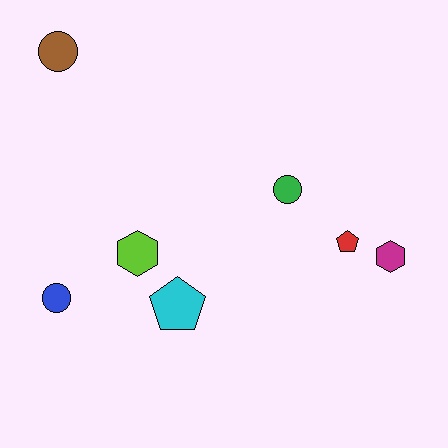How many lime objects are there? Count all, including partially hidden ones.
There is 1 lime object.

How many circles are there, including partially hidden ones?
There are 3 circles.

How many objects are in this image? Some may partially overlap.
There are 7 objects.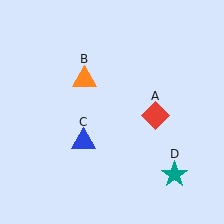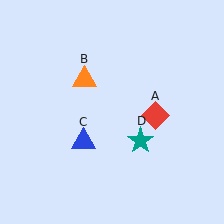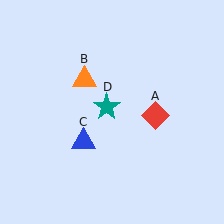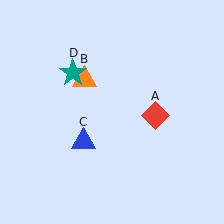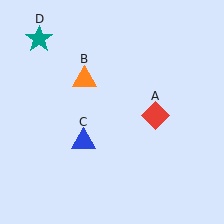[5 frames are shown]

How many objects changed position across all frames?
1 object changed position: teal star (object D).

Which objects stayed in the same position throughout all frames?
Red diamond (object A) and orange triangle (object B) and blue triangle (object C) remained stationary.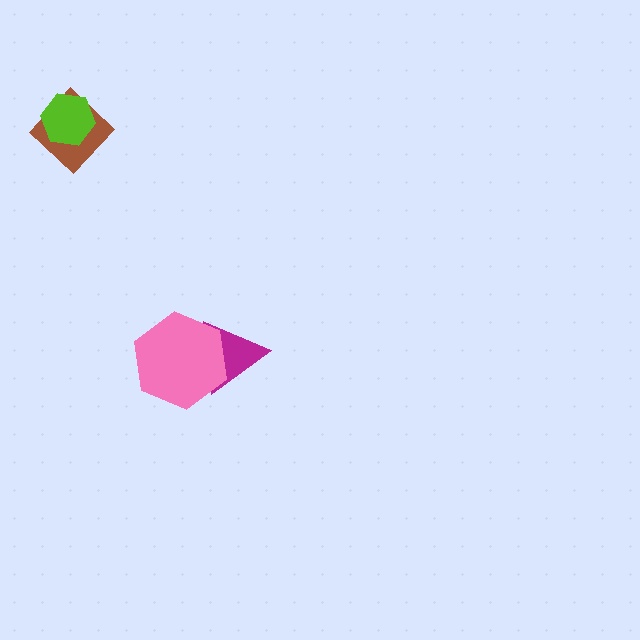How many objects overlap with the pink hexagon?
1 object overlaps with the pink hexagon.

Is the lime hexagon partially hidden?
No, no other shape covers it.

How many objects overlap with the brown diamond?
1 object overlaps with the brown diamond.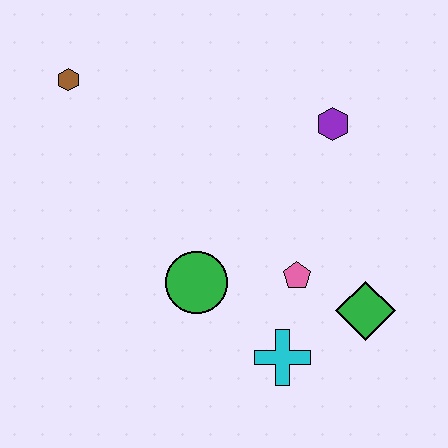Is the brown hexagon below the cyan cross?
No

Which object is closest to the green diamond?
The pink pentagon is closest to the green diamond.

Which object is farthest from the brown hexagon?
The green diamond is farthest from the brown hexagon.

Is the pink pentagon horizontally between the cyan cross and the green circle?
No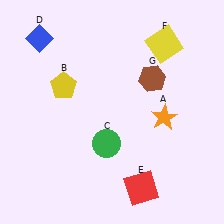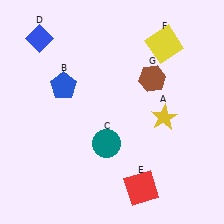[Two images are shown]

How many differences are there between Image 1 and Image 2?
There are 3 differences between the two images.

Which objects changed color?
A changed from orange to yellow. B changed from yellow to blue. C changed from green to teal.